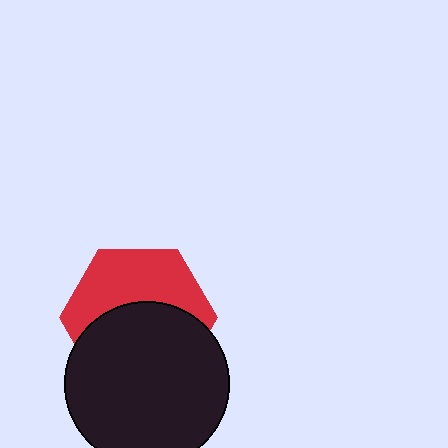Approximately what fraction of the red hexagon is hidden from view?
Roughly 53% of the red hexagon is hidden behind the black circle.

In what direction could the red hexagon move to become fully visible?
The red hexagon could move up. That would shift it out from behind the black circle entirely.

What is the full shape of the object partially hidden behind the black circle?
The partially hidden object is a red hexagon.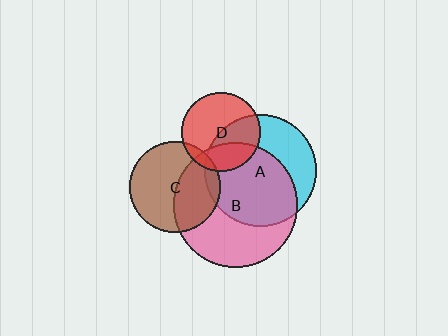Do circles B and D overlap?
Yes.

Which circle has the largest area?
Circle B (pink).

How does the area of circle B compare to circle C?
Approximately 1.9 times.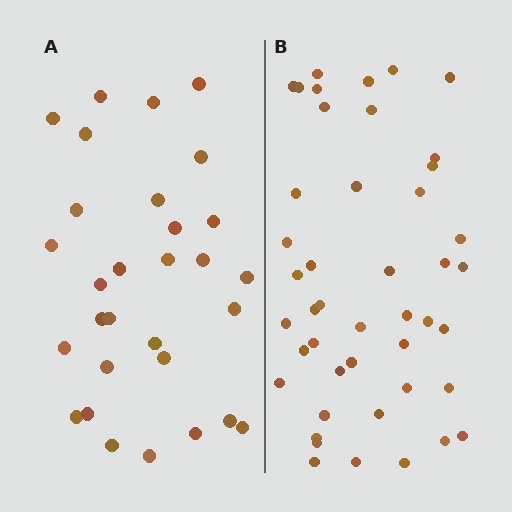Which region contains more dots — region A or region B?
Region B (the right region) has more dots.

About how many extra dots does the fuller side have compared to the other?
Region B has approximately 15 more dots than region A.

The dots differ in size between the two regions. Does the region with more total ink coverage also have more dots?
No. Region A has more total ink coverage because its dots are larger, but region B actually contains more individual dots. Total area can be misleading — the number of items is what matters here.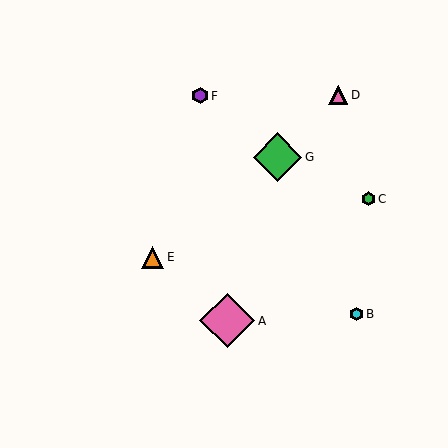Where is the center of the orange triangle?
The center of the orange triangle is at (153, 257).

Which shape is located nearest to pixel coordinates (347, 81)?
The pink triangle (labeled D) at (338, 95) is nearest to that location.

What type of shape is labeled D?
Shape D is a pink triangle.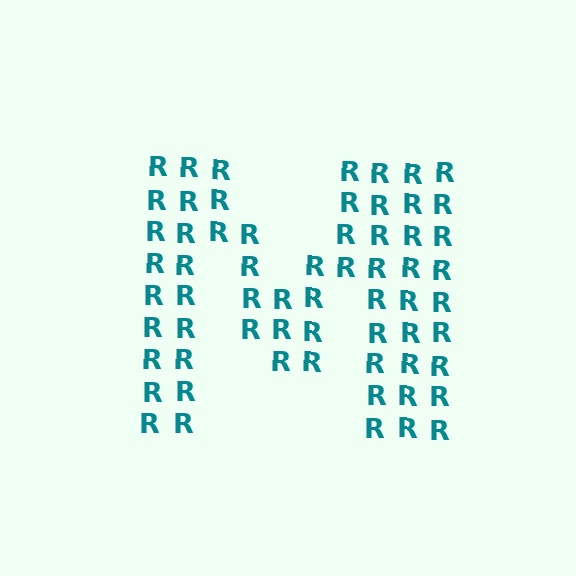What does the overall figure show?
The overall figure shows the letter M.